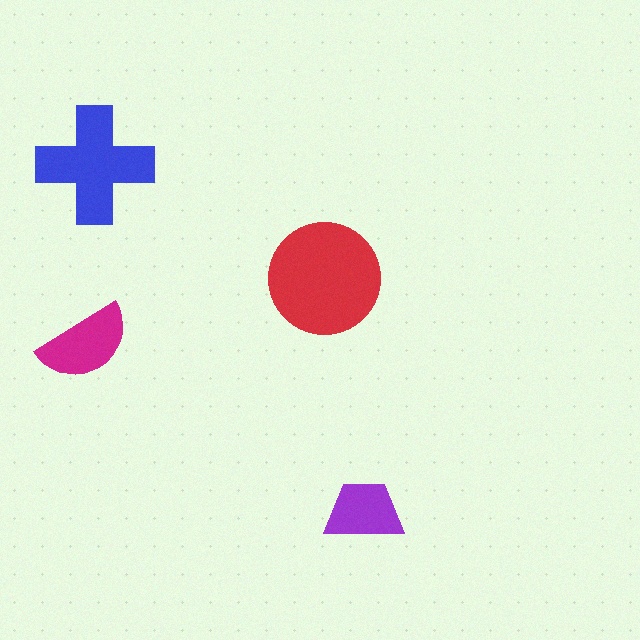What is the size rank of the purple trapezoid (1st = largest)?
4th.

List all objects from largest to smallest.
The red circle, the blue cross, the magenta semicircle, the purple trapezoid.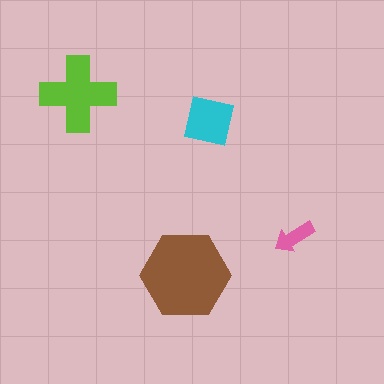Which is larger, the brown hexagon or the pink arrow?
The brown hexagon.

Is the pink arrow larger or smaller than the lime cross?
Smaller.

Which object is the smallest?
The pink arrow.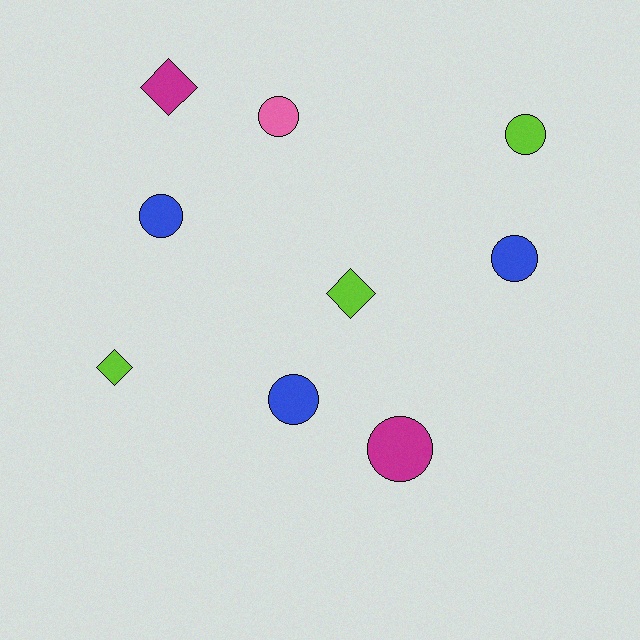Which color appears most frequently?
Lime, with 3 objects.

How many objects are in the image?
There are 9 objects.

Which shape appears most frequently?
Circle, with 6 objects.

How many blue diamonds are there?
There are no blue diamonds.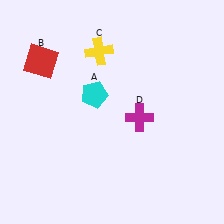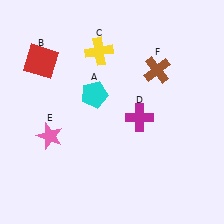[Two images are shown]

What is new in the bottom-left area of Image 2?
A pink star (E) was added in the bottom-left area of Image 2.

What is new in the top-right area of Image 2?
A brown cross (F) was added in the top-right area of Image 2.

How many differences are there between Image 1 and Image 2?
There are 2 differences between the two images.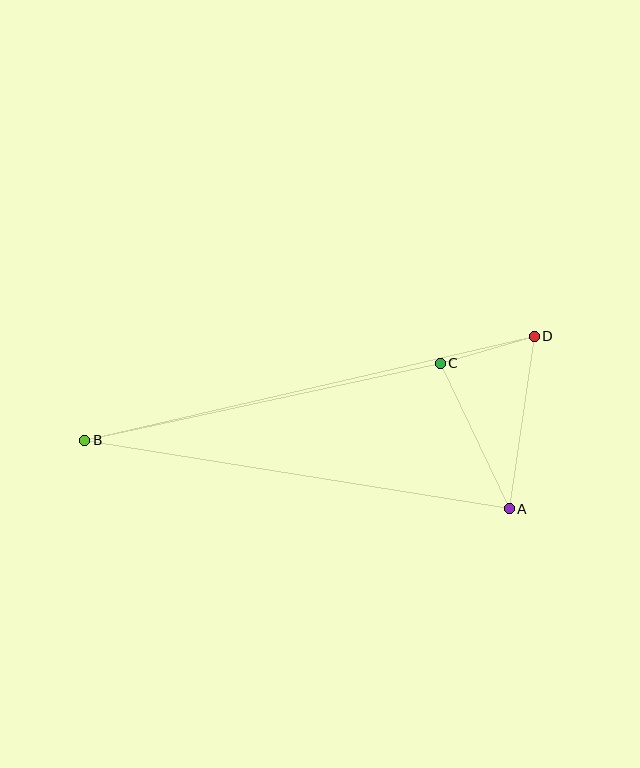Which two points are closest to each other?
Points C and D are closest to each other.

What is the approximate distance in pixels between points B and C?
The distance between B and C is approximately 364 pixels.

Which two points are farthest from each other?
Points B and D are farthest from each other.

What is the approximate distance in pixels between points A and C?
The distance between A and C is approximately 161 pixels.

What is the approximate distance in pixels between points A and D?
The distance between A and D is approximately 174 pixels.